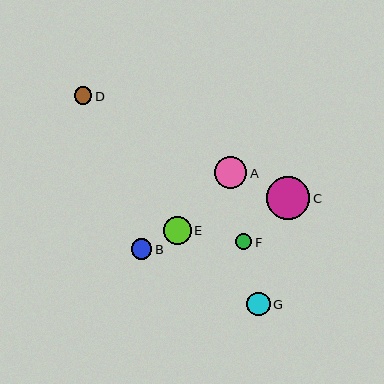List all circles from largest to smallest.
From largest to smallest: C, A, E, G, B, D, F.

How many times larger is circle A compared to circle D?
Circle A is approximately 1.8 times the size of circle D.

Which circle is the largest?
Circle C is the largest with a size of approximately 43 pixels.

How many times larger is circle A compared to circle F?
Circle A is approximately 2.0 times the size of circle F.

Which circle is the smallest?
Circle F is the smallest with a size of approximately 16 pixels.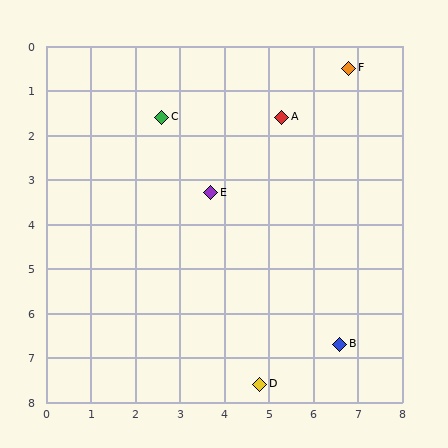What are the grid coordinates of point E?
Point E is at approximately (3.7, 3.3).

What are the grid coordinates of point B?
Point B is at approximately (6.6, 6.7).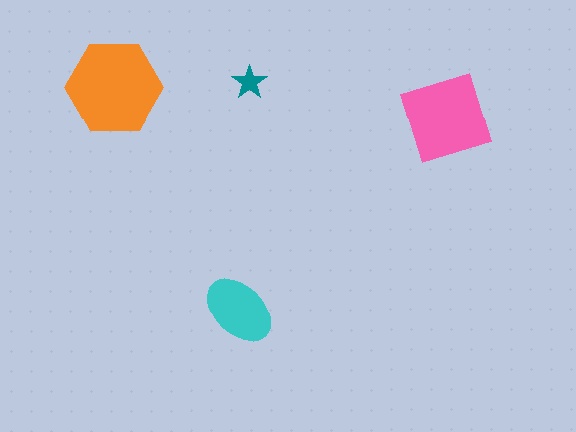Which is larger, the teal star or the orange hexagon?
The orange hexagon.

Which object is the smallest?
The teal star.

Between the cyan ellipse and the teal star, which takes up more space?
The cyan ellipse.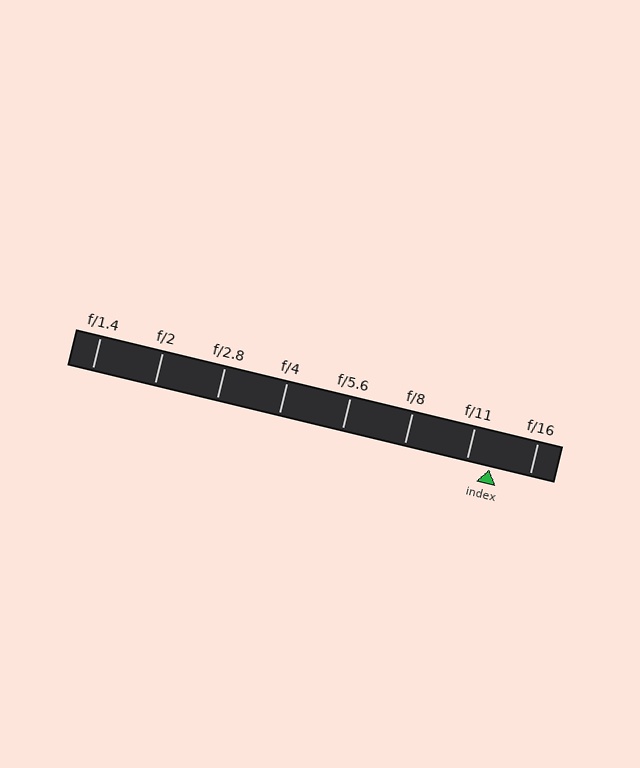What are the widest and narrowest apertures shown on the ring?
The widest aperture shown is f/1.4 and the narrowest is f/16.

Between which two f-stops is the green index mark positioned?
The index mark is between f/11 and f/16.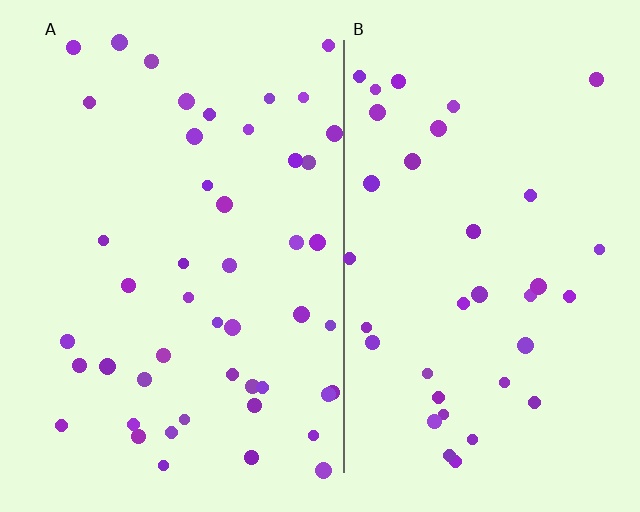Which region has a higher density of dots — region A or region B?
A (the left).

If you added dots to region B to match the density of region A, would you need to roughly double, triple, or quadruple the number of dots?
Approximately double.